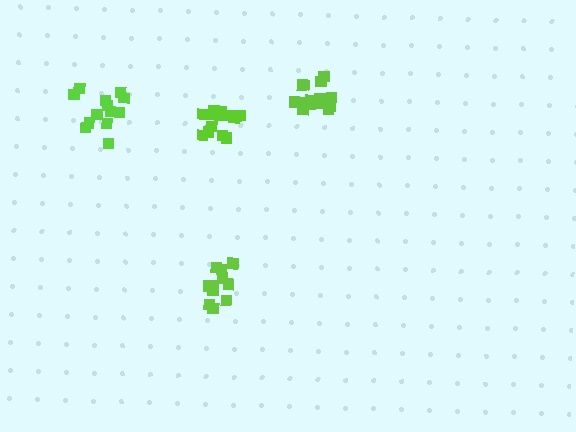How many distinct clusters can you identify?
There are 4 distinct clusters.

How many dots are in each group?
Group 1: 15 dots, Group 2: 13 dots, Group 3: 12 dots, Group 4: 15 dots (55 total).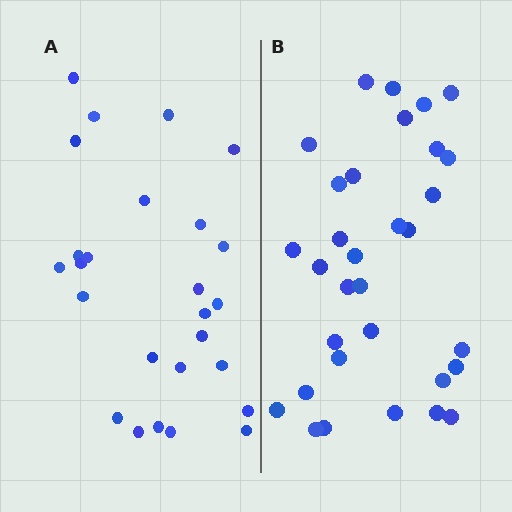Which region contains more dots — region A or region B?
Region B (the right region) has more dots.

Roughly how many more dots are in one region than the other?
Region B has about 6 more dots than region A.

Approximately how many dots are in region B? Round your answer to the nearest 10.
About 30 dots. (The exact count is 32, which rounds to 30.)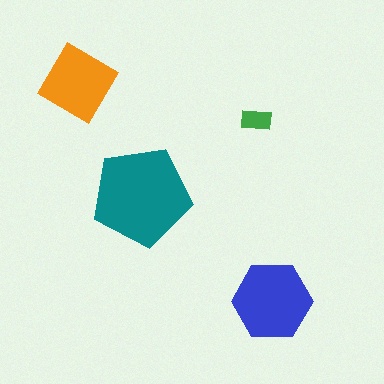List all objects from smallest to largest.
The green rectangle, the orange diamond, the blue hexagon, the teal pentagon.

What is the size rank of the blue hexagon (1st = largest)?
2nd.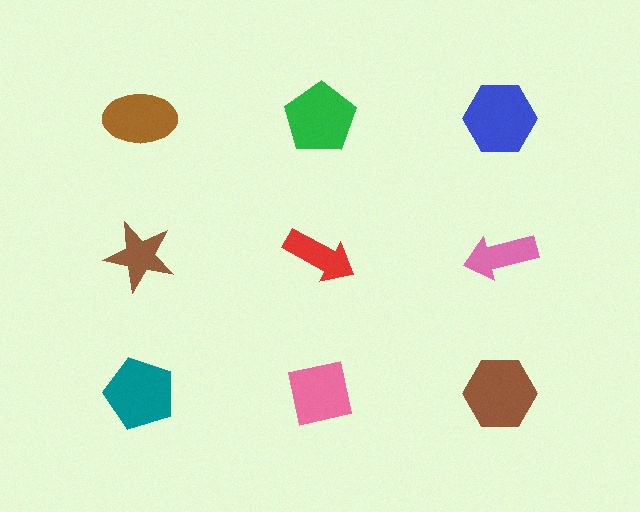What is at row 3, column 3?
A brown hexagon.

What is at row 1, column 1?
A brown ellipse.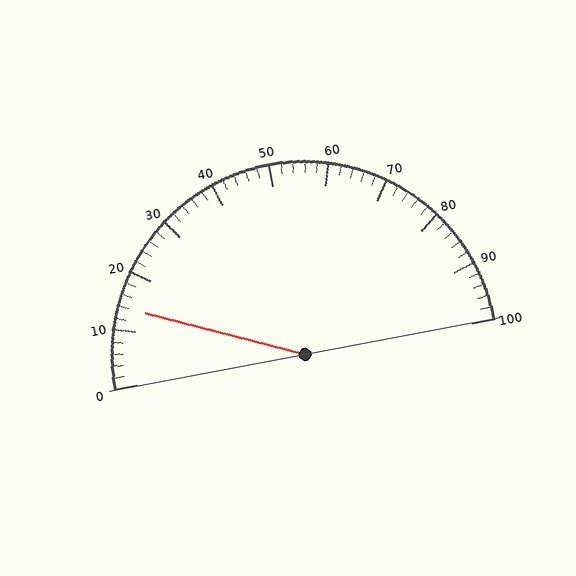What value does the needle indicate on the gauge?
The needle indicates approximately 14.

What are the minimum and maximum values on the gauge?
The gauge ranges from 0 to 100.